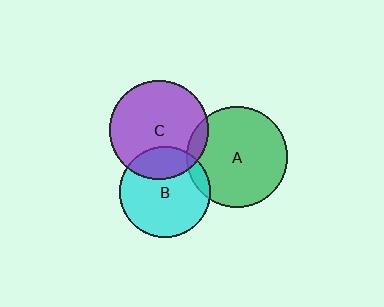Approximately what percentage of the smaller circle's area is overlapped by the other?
Approximately 25%.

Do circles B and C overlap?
Yes.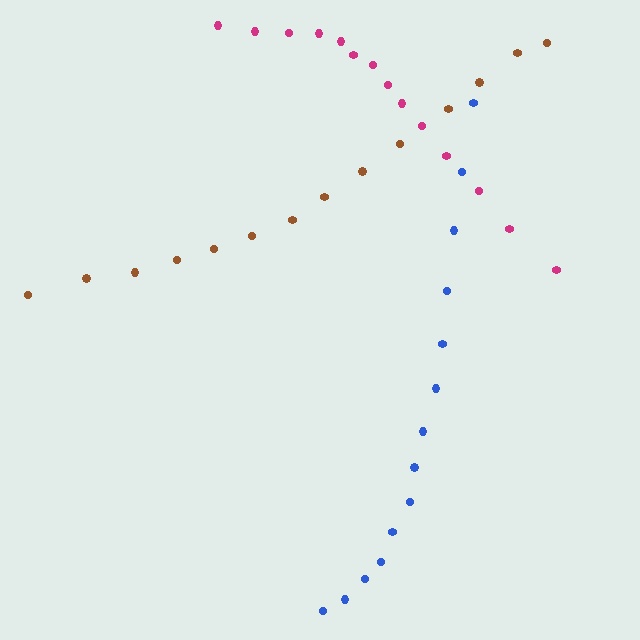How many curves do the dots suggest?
There are 3 distinct paths.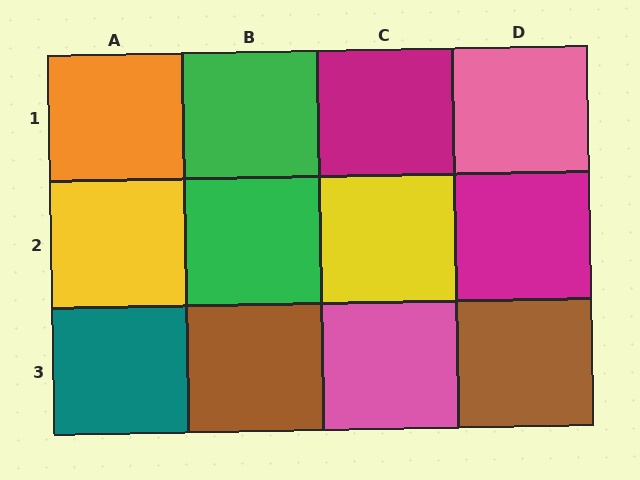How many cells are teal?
1 cell is teal.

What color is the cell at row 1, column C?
Magenta.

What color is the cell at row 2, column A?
Yellow.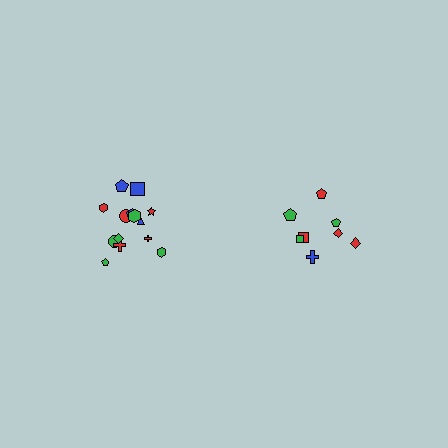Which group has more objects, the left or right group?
The left group.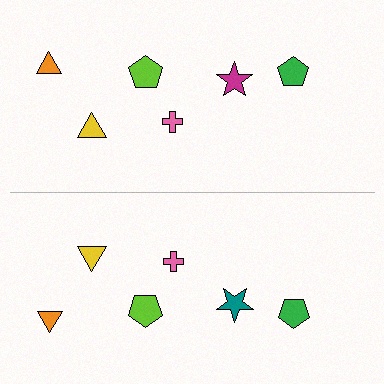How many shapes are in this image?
There are 12 shapes in this image.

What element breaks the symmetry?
The teal star on the bottom side breaks the symmetry — its mirror counterpart is magenta.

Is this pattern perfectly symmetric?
No, the pattern is not perfectly symmetric. The teal star on the bottom side breaks the symmetry — its mirror counterpart is magenta.